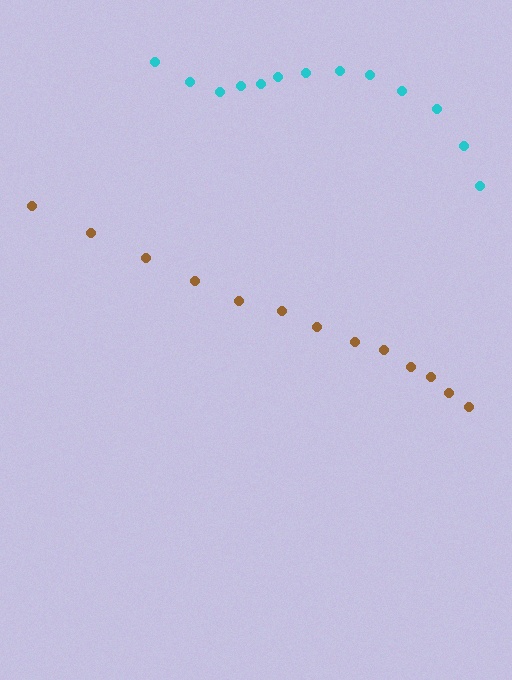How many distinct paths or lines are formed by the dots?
There are 2 distinct paths.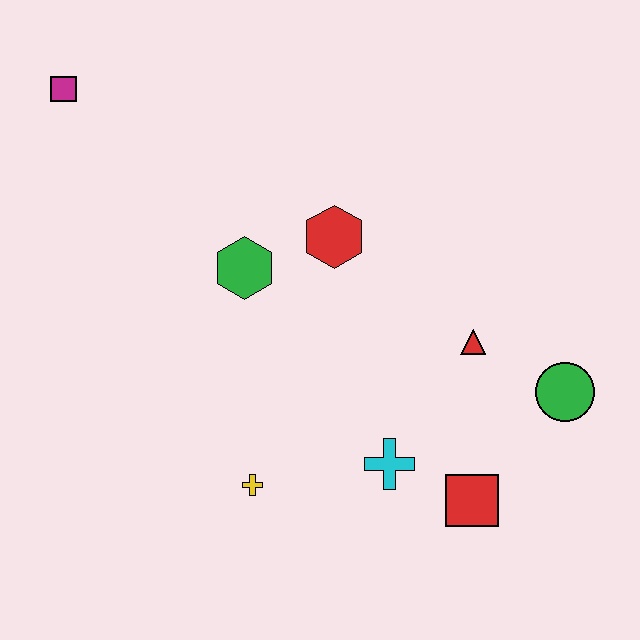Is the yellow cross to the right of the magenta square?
Yes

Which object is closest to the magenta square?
The green hexagon is closest to the magenta square.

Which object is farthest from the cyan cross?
The magenta square is farthest from the cyan cross.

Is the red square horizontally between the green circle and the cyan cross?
Yes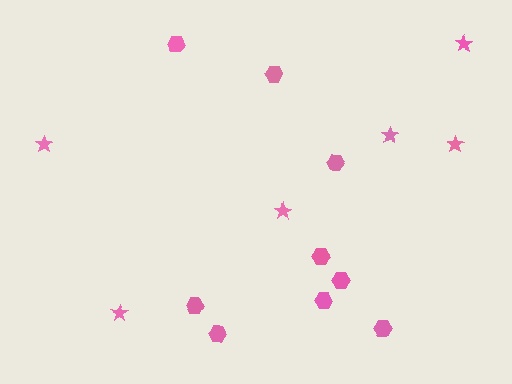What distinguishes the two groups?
There are 2 groups: one group of stars (6) and one group of hexagons (9).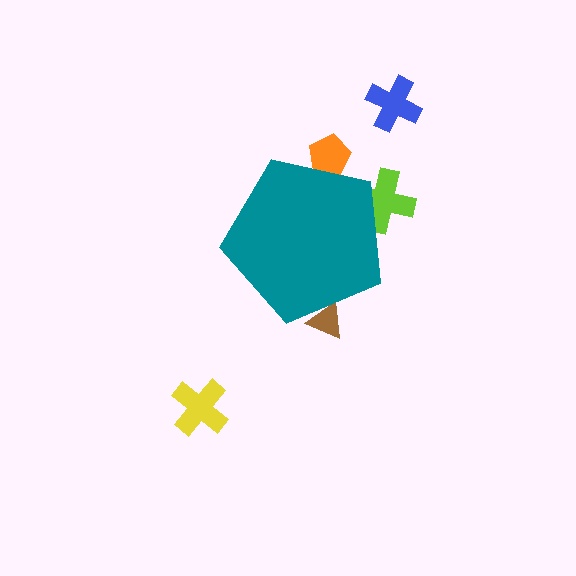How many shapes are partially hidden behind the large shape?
3 shapes are partially hidden.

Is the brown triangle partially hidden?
Yes, the brown triangle is partially hidden behind the teal pentagon.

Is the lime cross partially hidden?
Yes, the lime cross is partially hidden behind the teal pentagon.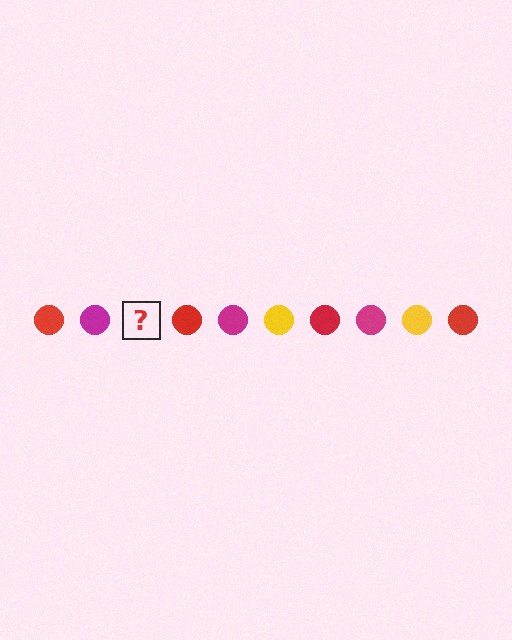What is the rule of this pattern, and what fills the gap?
The rule is that the pattern cycles through red, magenta, yellow circles. The gap should be filled with a yellow circle.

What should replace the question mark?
The question mark should be replaced with a yellow circle.